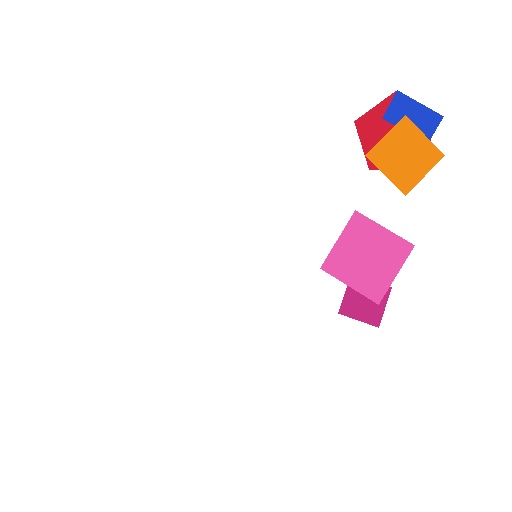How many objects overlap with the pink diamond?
1 object overlaps with the pink diamond.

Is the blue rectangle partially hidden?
Yes, it is partially covered by another shape.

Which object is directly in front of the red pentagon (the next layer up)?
The blue rectangle is directly in front of the red pentagon.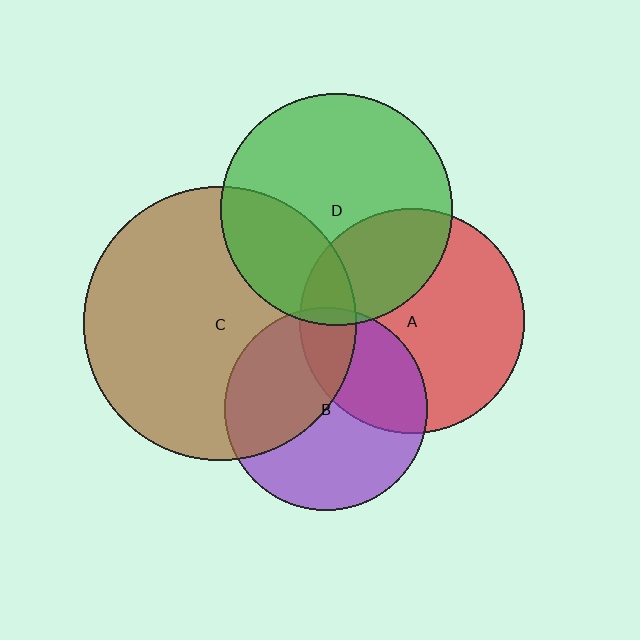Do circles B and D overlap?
Yes.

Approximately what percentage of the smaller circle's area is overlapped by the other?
Approximately 5%.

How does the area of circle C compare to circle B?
Approximately 1.8 times.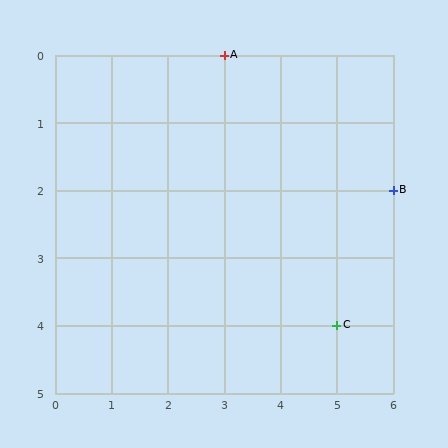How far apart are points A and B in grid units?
Points A and B are 3 columns and 2 rows apart (about 3.6 grid units diagonally).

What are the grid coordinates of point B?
Point B is at grid coordinates (6, 2).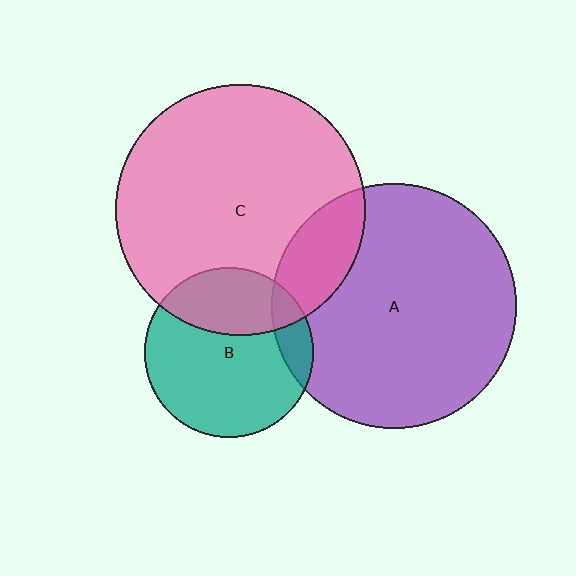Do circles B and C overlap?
Yes.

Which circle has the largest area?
Circle C (pink).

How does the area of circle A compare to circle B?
Approximately 2.1 times.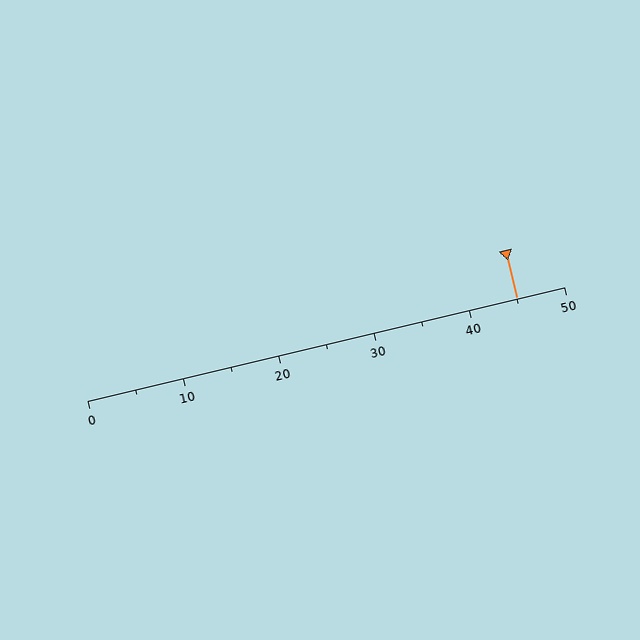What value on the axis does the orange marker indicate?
The marker indicates approximately 45.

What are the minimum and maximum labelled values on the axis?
The axis runs from 0 to 50.